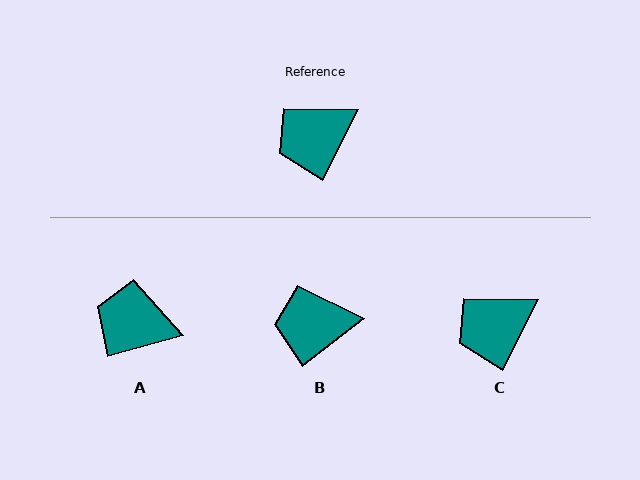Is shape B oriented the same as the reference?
No, it is off by about 26 degrees.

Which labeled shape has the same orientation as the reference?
C.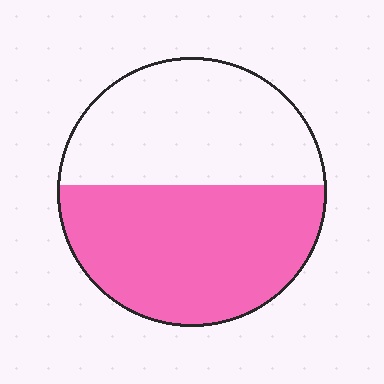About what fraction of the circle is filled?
About one half (1/2).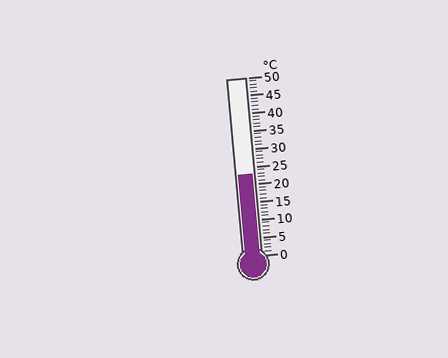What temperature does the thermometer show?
The thermometer shows approximately 23°C.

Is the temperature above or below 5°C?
The temperature is above 5°C.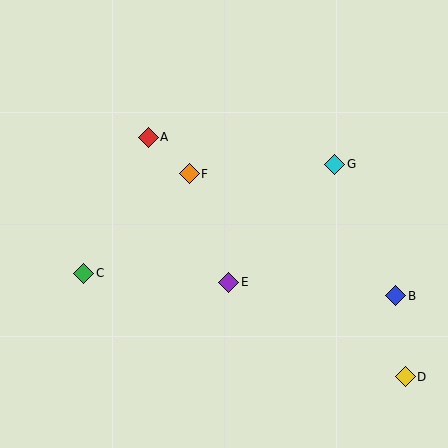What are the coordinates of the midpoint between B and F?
The midpoint between B and F is at (292, 235).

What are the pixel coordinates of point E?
Point E is at (229, 282).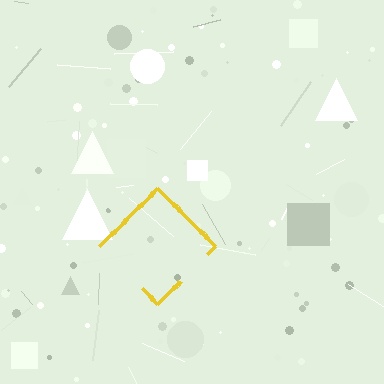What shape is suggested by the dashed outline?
The dashed outline suggests a diamond.